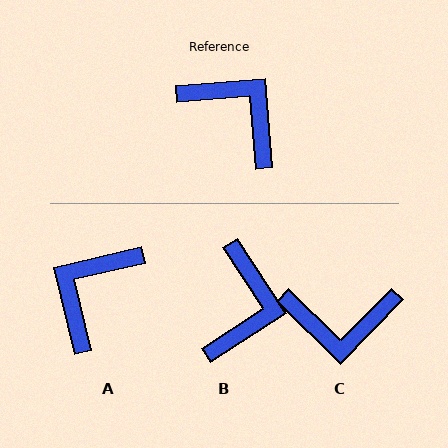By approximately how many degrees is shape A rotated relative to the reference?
Approximately 99 degrees counter-clockwise.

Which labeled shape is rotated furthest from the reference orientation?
C, about 139 degrees away.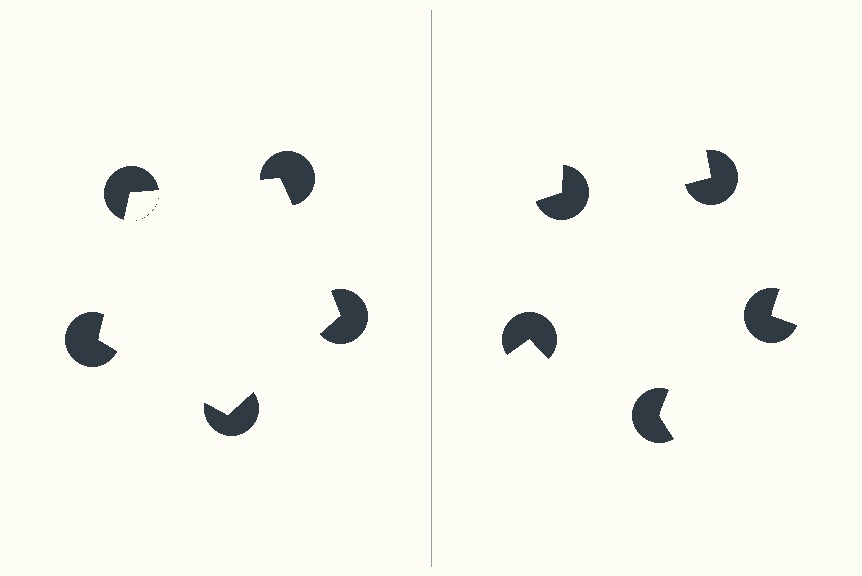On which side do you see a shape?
An illusory pentagon appears on the left side. On the right side the wedge cuts are rotated, so no coherent shape forms.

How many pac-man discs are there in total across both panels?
10 — 5 on each side.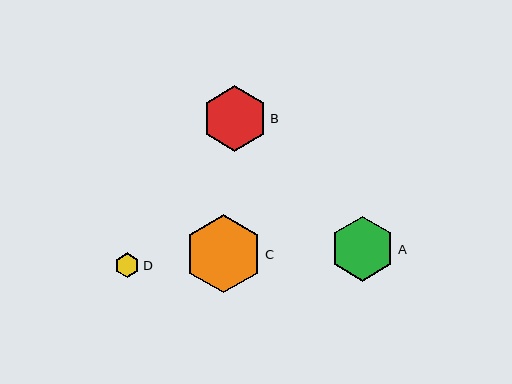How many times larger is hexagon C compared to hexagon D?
Hexagon C is approximately 3.1 times the size of hexagon D.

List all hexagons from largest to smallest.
From largest to smallest: C, B, A, D.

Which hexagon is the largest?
Hexagon C is the largest with a size of approximately 78 pixels.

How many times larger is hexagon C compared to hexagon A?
Hexagon C is approximately 1.2 times the size of hexagon A.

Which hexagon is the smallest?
Hexagon D is the smallest with a size of approximately 25 pixels.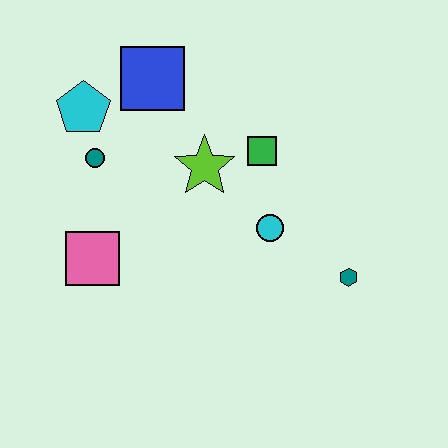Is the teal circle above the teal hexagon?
Yes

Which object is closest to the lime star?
The green square is closest to the lime star.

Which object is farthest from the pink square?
The teal hexagon is farthest from the pink square.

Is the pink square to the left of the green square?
Yes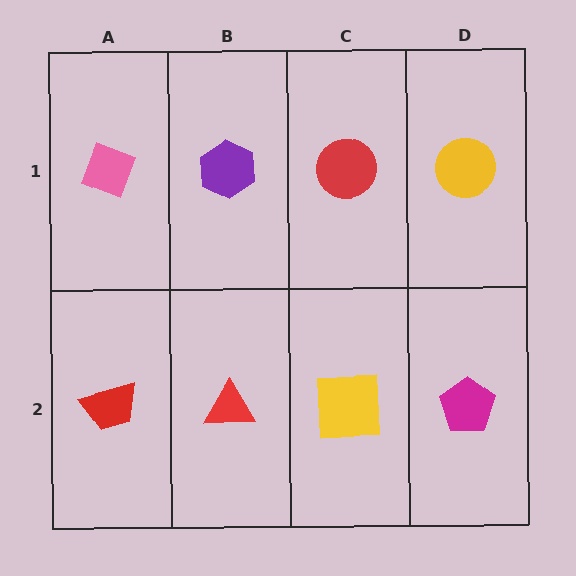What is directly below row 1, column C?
A yellow square.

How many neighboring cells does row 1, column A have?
2.